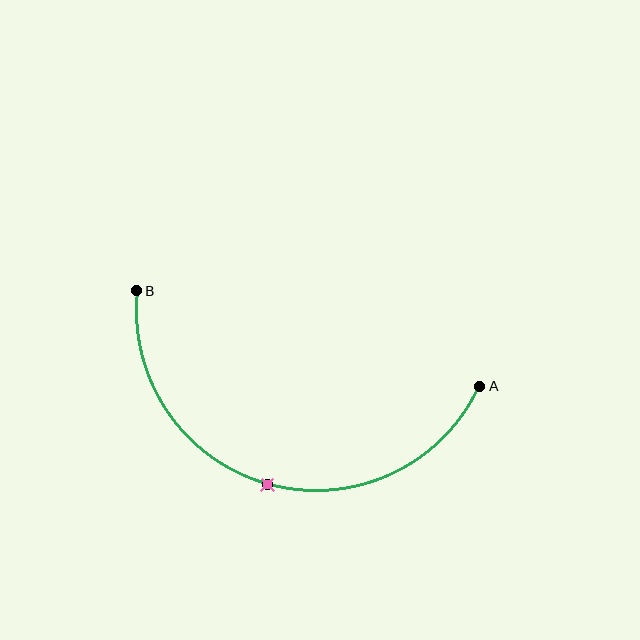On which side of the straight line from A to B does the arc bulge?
The arc bulges below the straight line connecting A and B.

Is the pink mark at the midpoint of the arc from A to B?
Yes. The pink mark lies on the arc at equal arc-length from both A and B — it is the arc midpoint.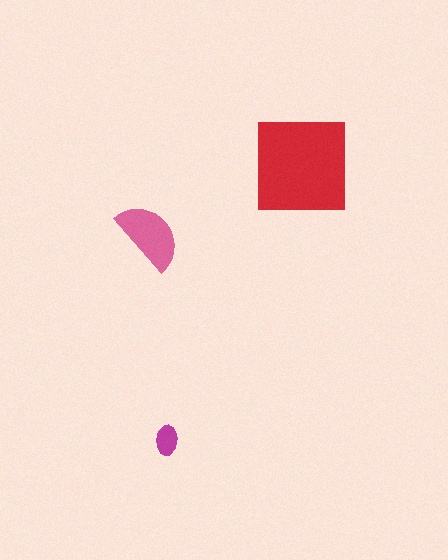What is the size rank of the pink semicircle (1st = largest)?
2nd.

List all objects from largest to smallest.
The red square, the pink semicircle, the magenta ellipse.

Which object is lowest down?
The magenta ellipse is bottommost.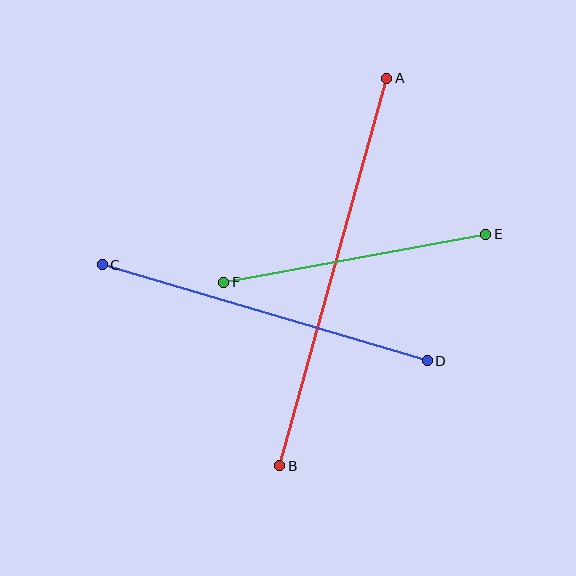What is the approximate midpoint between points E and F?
The midpoint is at approximately (355, 258) pixels.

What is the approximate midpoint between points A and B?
The midpoint is at approximately (333, 272) pixels.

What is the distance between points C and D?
The distance is approximately 339 pixels.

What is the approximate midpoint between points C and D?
The midpoint is at approximately (265, 313) pixels.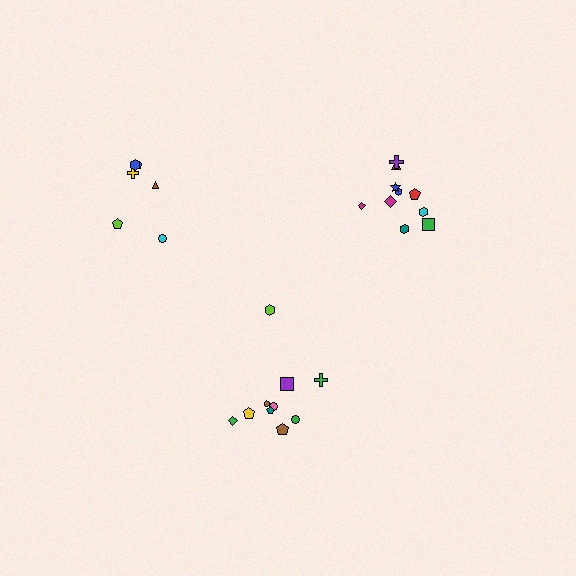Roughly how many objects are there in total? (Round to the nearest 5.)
Roughly 25 objects in total.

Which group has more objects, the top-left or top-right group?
The top-right group.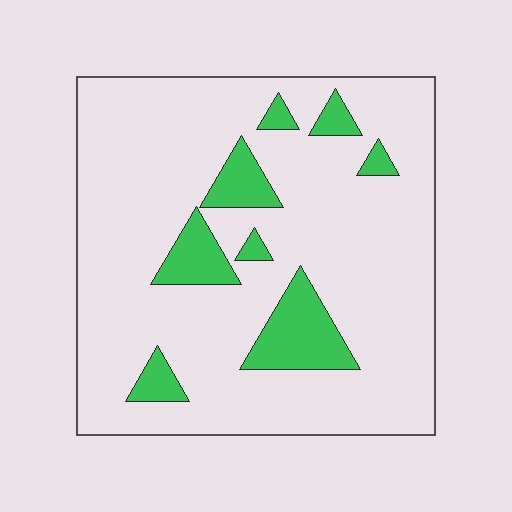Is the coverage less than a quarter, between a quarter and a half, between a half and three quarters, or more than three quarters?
Less than a quarter.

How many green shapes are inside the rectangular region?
8.